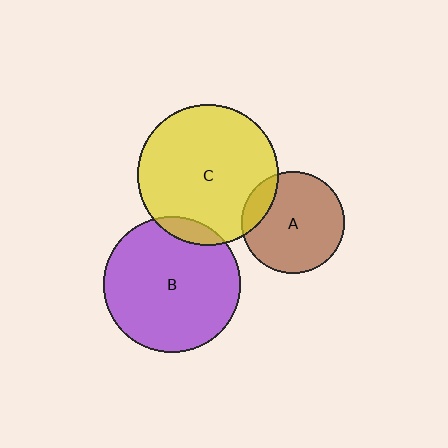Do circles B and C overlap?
Yes.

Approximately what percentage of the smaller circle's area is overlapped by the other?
Approximately 10%.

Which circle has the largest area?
Circle C (yellow).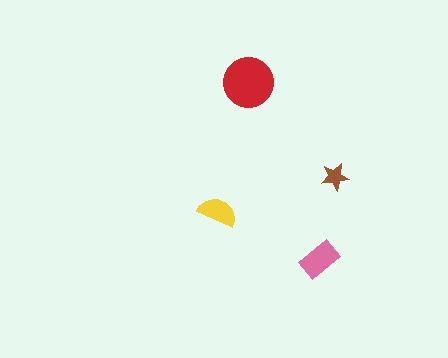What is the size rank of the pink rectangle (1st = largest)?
2nd.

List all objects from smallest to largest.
The brown star, the yellow semicircle, the pink rectangle, the red circle.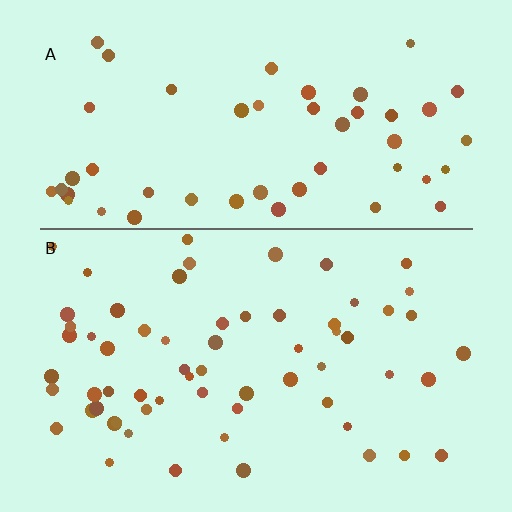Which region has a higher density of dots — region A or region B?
B (the bottom).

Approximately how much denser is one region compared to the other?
Approximately 1.2× — region B over region A.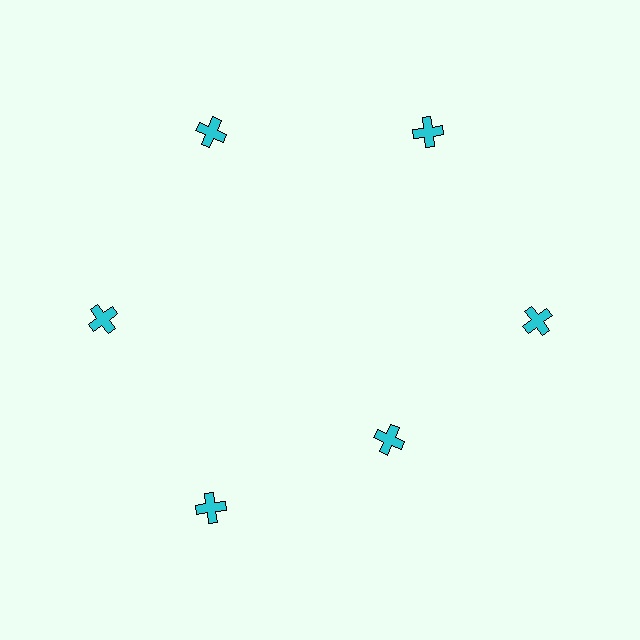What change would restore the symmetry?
The symmetry would be restored by moving it outward, back onto the ring so that all 6 crosses sit at equal angles and equal distance from the center.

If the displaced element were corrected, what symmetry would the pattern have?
It would have 6-fold rotational symmetry — the pattern would map onto itself every 60 degrees.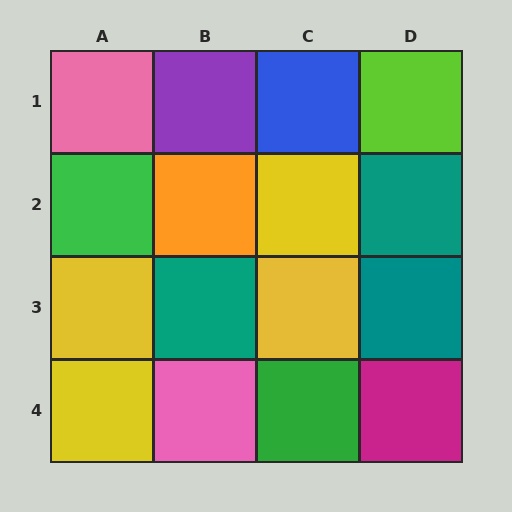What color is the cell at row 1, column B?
Purple.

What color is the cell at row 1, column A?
Pink.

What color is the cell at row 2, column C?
Yellow.